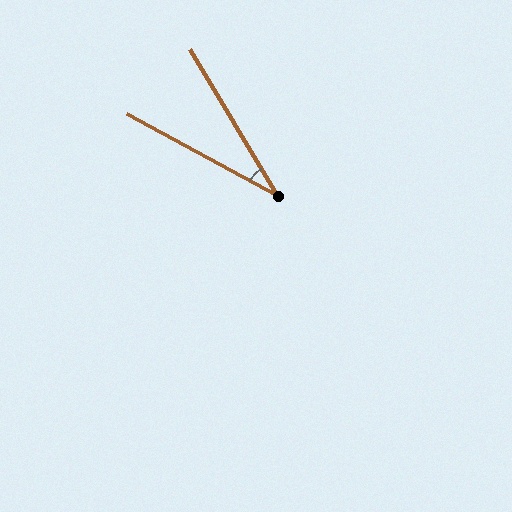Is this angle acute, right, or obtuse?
It is acute.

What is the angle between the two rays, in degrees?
Approximately 31 degrees.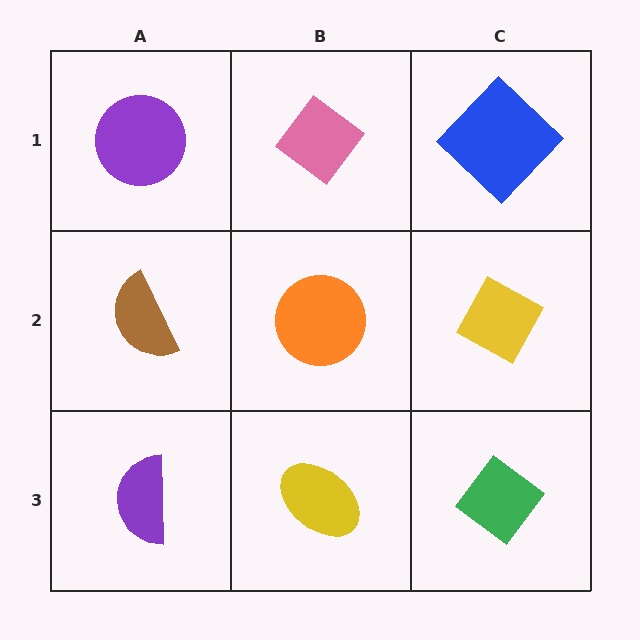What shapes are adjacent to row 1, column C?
A yellow diamond (row 2, column C), a pink diamond (row 1, column B).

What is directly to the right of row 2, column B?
A yellow diamond.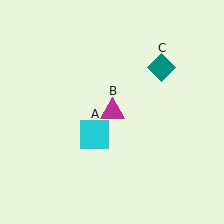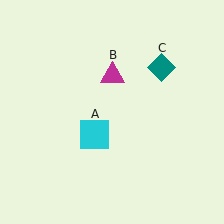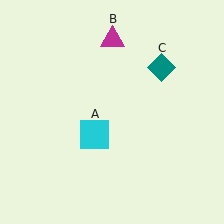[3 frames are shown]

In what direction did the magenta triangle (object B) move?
The magenta triangle (object B) moved up.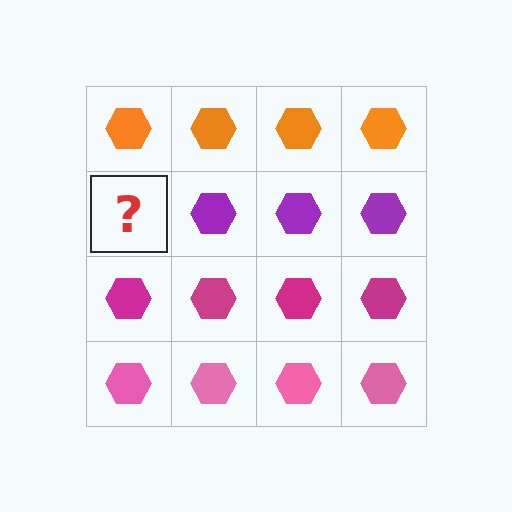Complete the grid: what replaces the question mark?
The question mark should be replaced with a purple hexagon.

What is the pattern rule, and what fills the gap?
The rule is that each row has a consistent color. The gap should be filled with a purple hexagon.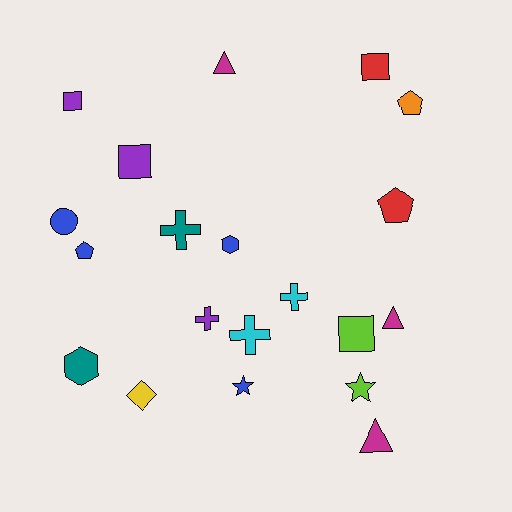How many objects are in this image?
There are 20 objects.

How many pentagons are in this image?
There are 3 pentagons.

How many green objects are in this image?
There are no green objects.